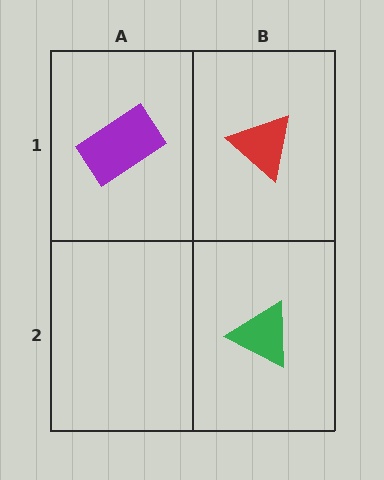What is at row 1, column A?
A purple rectangle.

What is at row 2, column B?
A green triangle.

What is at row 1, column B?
A red triangle.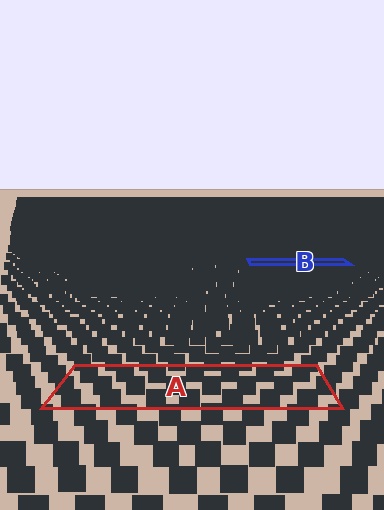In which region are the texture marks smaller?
The texture marks are smaller in region B, because it is farther away.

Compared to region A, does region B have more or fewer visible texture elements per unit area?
Region B has more texture elements per unit area — they are packed more densely because it is farther away.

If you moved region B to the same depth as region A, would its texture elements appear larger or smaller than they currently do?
They would appear larger. At a closer depth, the same texture elements are projected at a bigger on-screen size.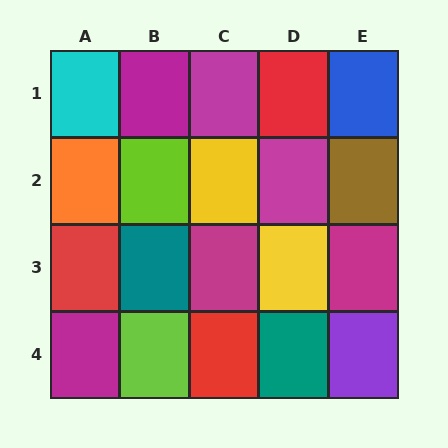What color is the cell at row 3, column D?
Yellow.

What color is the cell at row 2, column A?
Orange.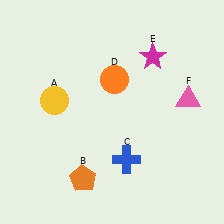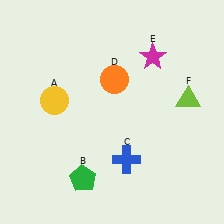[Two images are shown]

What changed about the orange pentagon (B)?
In Image 1, B is orange. In Image 2, it changed to green.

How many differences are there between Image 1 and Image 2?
There are 2 differences between the two images.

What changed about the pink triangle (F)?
In Image 1, F is pink. In Image 2, it changed to lime.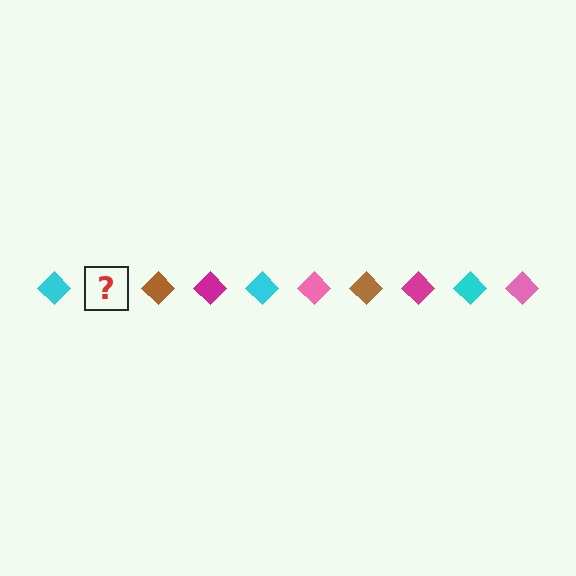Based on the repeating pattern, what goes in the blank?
The blank should be a pink diamond.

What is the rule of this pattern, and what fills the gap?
The rule is that the pattern cycles through cyan, pink, brown, magenta diamonds. The gap should be filled with a pink diamond.